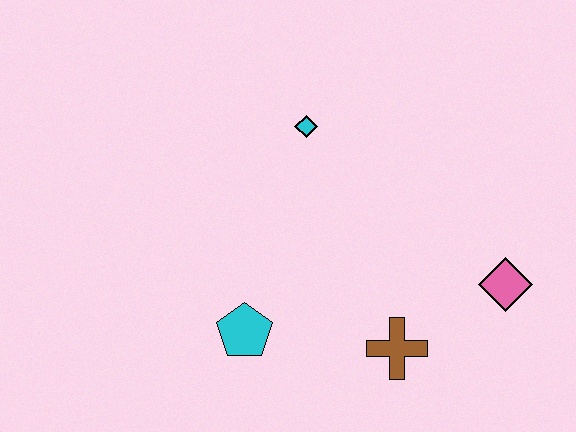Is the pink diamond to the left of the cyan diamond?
No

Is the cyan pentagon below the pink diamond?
Yes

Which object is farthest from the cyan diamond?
The pink diamond is farthest from the cyan diamond.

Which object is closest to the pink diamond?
The brown cross is closest to the pink diamond.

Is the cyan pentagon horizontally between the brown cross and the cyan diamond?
No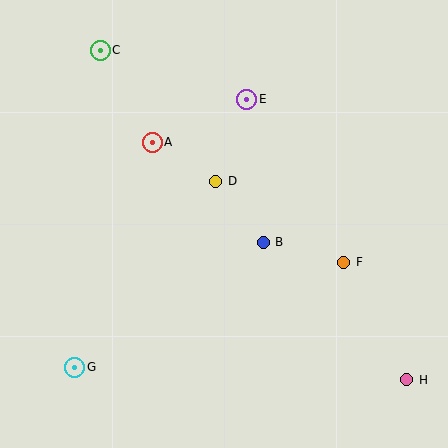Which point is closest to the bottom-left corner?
Point G is closest to the bottom-left corner.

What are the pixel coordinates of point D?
Point D is at (216, 181).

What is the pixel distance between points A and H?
The distance between A and H is 349 pixels.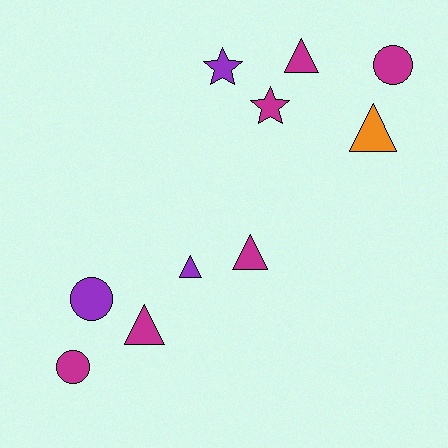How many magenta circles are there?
There are 2 magenta circles.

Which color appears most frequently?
Magenta, with 6 objects.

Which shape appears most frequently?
Triangle, with 5 objects.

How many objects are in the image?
There are 10 objects.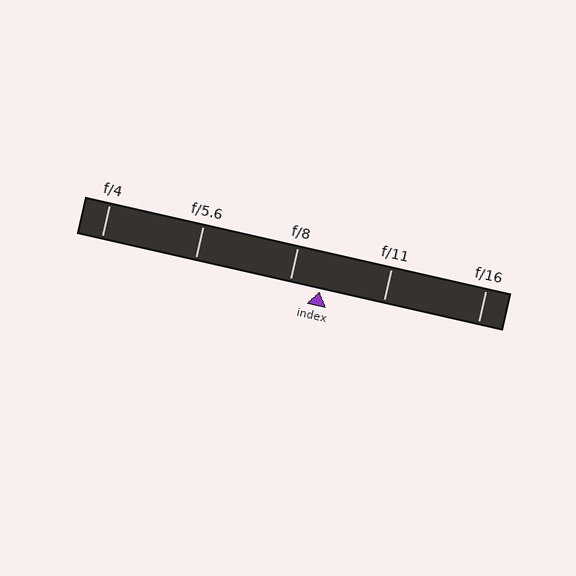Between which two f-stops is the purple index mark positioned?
The index mark is between f/8 and f/11.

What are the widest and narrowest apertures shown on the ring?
The widest aperture shown is f/4 and the narrowest is f/16.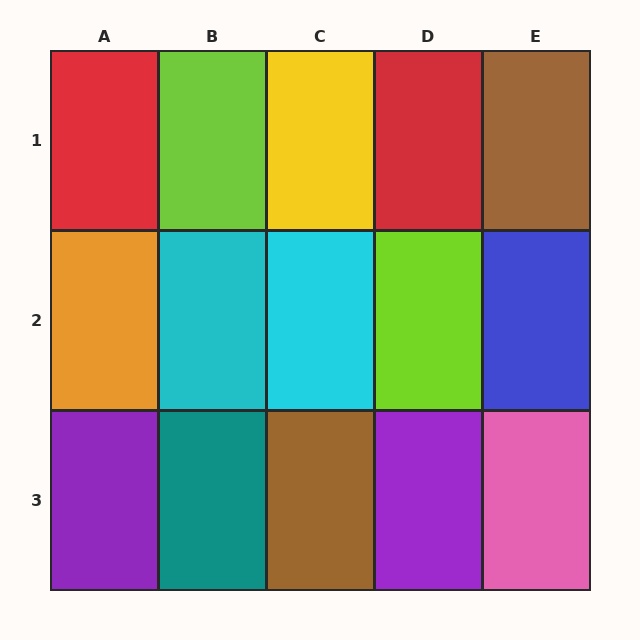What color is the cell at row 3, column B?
Teal.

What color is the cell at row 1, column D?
Red.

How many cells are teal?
1 cell is teal.